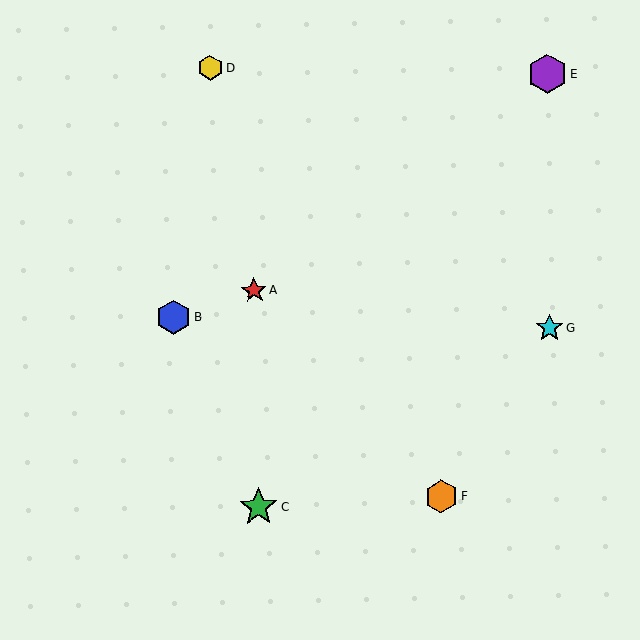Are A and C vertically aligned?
Yes, both are at x≈254.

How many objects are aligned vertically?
2 objects (A, C) are aligned vertically.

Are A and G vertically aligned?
No, A is at x≈254 and G is at x≈550.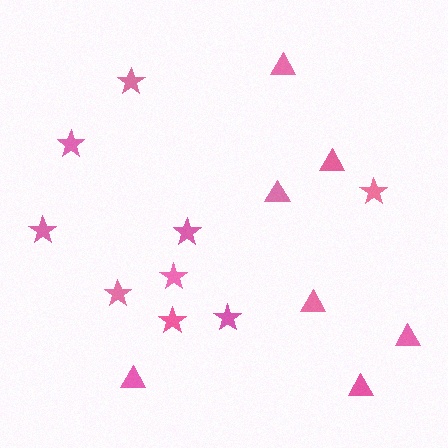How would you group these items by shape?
There are 2 groups: one group of stars (9) and one group of triangles (7).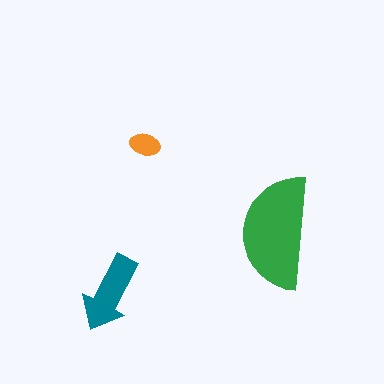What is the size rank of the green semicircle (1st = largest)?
1st.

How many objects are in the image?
There are 3 objects in the image.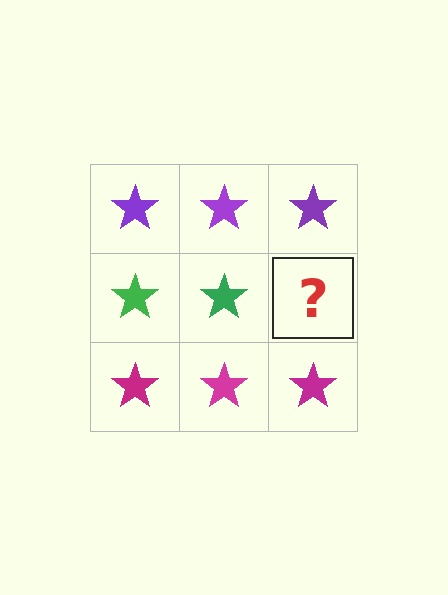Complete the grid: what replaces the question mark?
The question mark should be replaced with a green star.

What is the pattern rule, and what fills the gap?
The rule is that each row has a consistent color. The gap should be filled with a green star.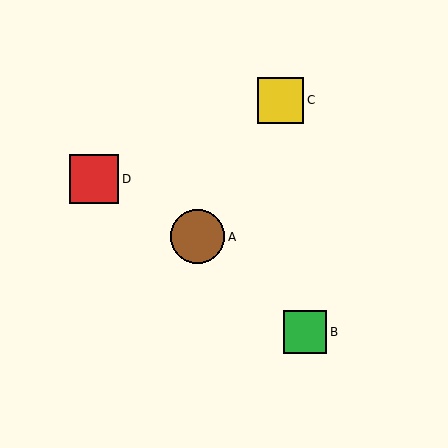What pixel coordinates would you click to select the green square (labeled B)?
Click at (305, 332) to select the green square B.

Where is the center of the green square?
The center of the green square is at (305, 332).